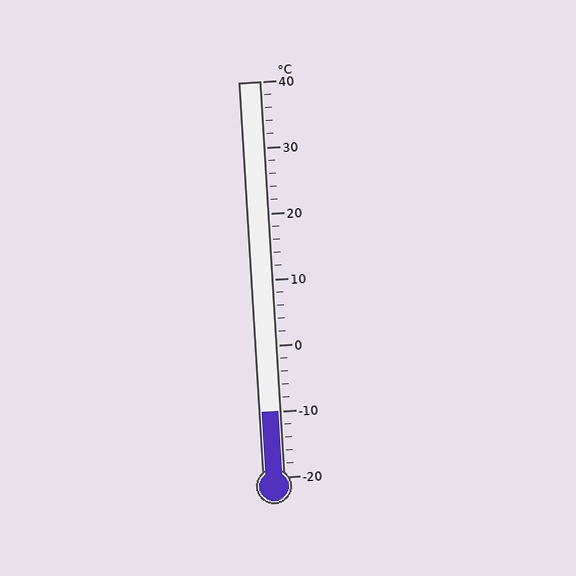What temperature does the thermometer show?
The thermometer shows approximately -10°C.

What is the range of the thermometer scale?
The thermometer scale ranges from -20°C to 40°C.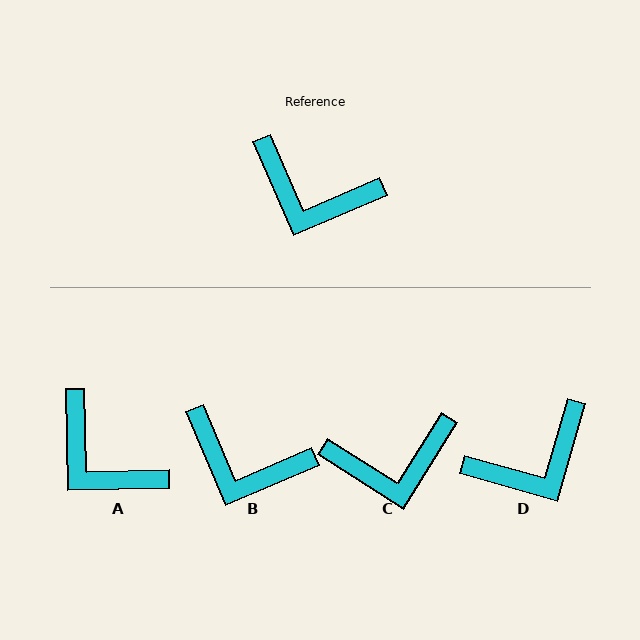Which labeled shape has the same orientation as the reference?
B.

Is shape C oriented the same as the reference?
No, it is off by about 35 degrees.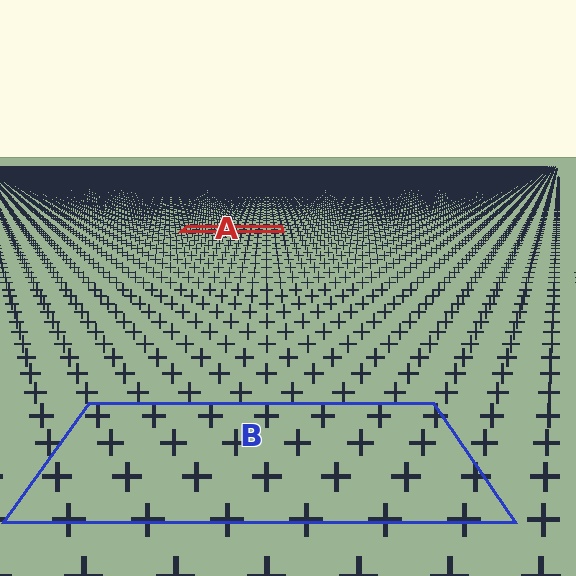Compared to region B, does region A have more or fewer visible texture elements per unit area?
Region A has more texture elements per unit area — they are packed more densely because it is farther away.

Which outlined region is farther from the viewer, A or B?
Region A is farther from the viewer — the texture elements inside it appear smaller and more densely packed.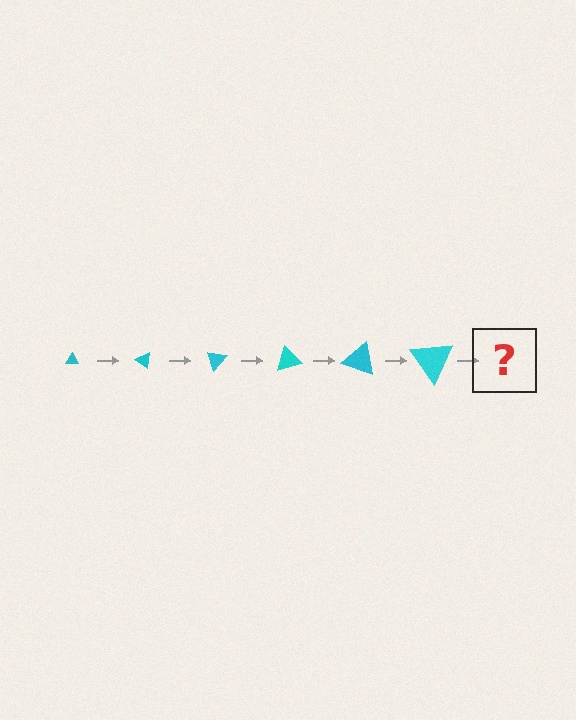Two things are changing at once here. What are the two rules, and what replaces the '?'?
The two rules are that the triangle grows larger each step and it rotates 35 degrees each step. The '?' should be a triangle, larger than the previous one and rotated 210 degrees from the start.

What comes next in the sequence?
The next element should be a triangle, larger than the previous one and rotated 210 degrees from the start.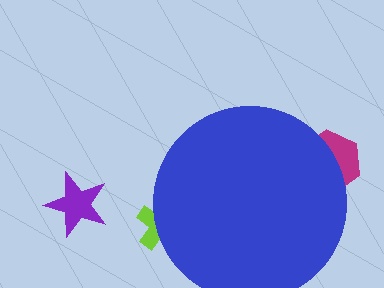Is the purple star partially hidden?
No, the purple star is fully visible.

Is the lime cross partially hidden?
Yes, the lime cross is partially hidden behind the blue circle.